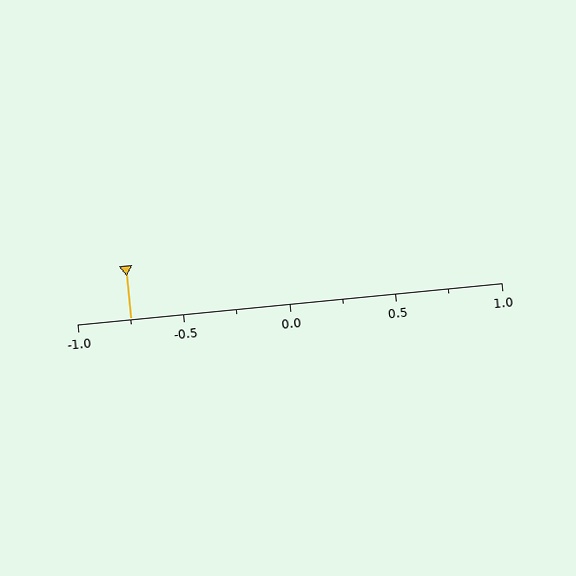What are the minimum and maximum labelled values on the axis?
The axis runs from -1.0 to 1.0.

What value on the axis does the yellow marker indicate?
The marker indicates approximately -0.75.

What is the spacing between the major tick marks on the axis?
The major ticks are spaced 0.5 apart.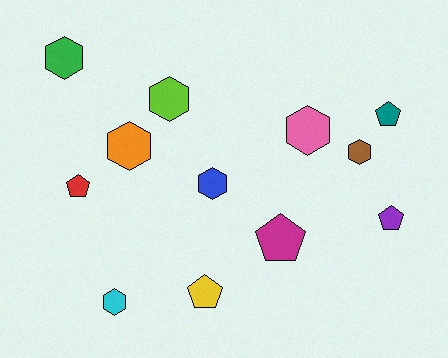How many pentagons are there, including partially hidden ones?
There are 5 pentagons.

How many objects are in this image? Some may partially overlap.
There are 12 objects.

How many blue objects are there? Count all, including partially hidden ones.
There is 1 blue object.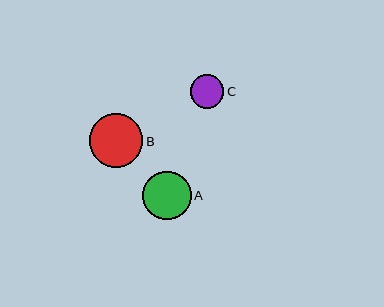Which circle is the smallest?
Circle C is the smallest with a size of approximately 33 pixels.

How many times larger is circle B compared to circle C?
Circle B is approximately 1.6 times the size of circle C.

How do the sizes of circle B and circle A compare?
Circle B and circle A are approximately the same size.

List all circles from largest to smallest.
From largest to smallest: B, A, C.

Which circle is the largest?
Circle B is the largest with a size of approximately 54 pixels.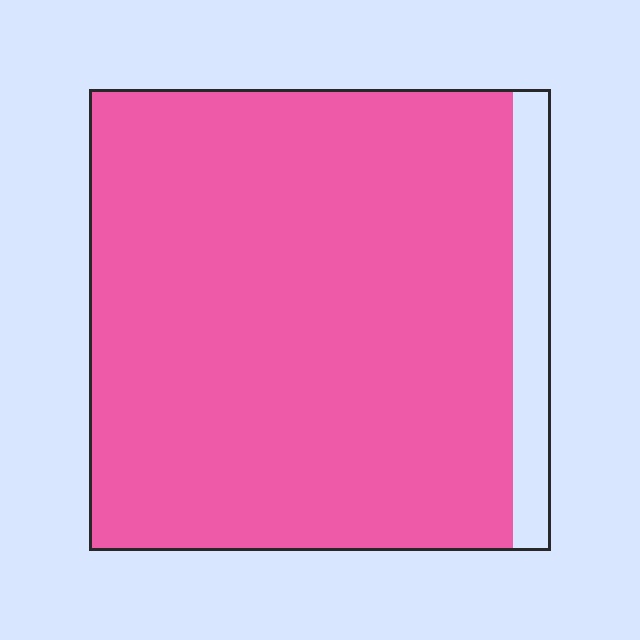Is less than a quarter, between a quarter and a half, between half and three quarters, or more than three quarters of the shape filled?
More than three quarters.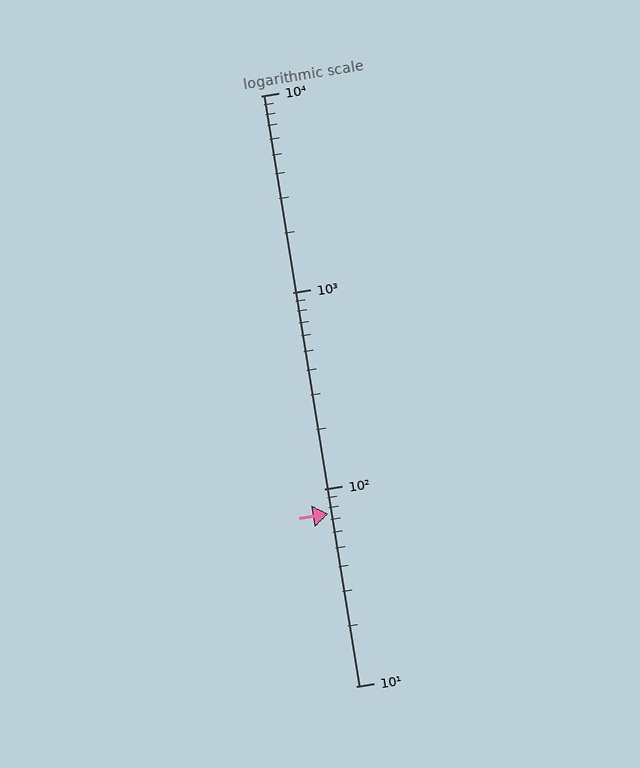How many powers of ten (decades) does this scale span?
The scale spans 3 decades, from 10 to 10000.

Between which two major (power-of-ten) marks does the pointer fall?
The pointer is between 10 and 100.